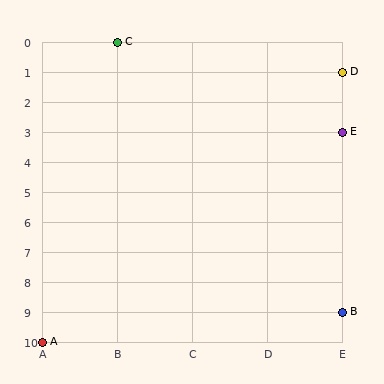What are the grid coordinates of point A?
Point A is at grid coordinates (A, 10).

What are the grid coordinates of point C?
Point C is at grid coordinates (B, 0).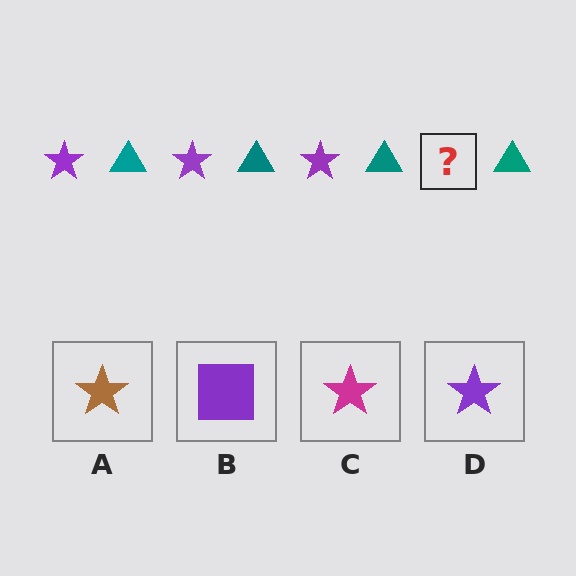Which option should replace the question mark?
Option D.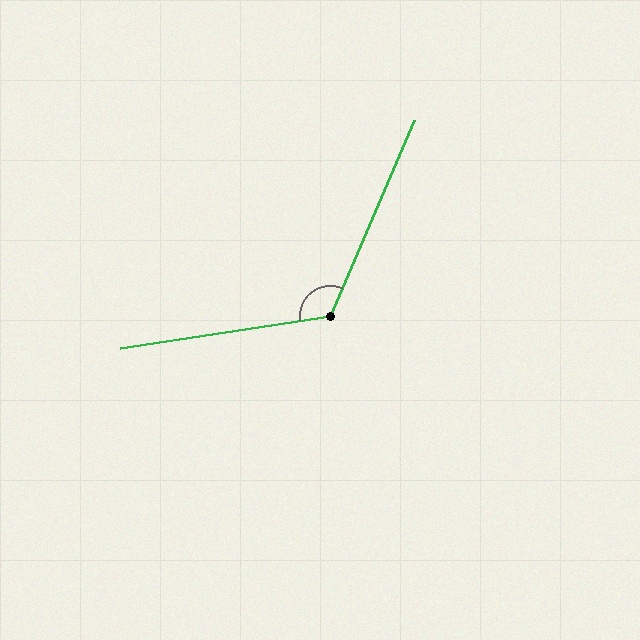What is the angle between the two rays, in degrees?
Approximately 122 degrees.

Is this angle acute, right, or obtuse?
It is obtuse.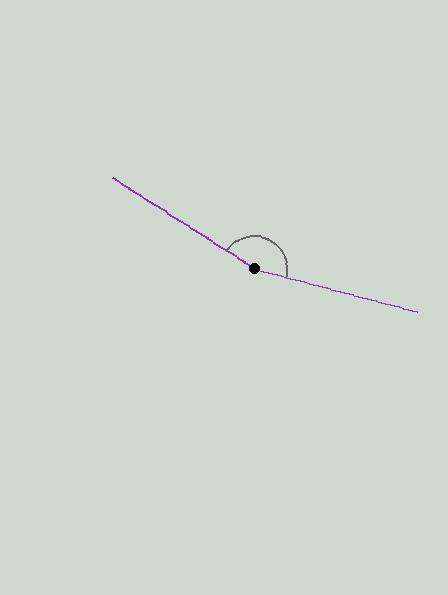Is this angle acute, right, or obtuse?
It is obtuse.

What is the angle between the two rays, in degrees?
Approximately 162 degrees.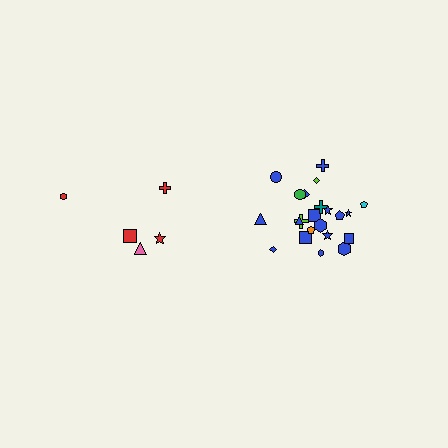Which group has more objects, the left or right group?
The right group.